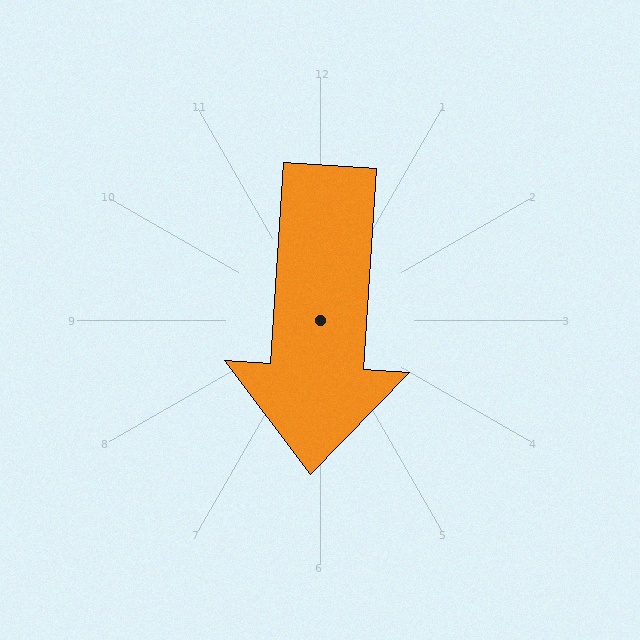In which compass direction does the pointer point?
South.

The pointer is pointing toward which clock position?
Roughly 6 o'clock.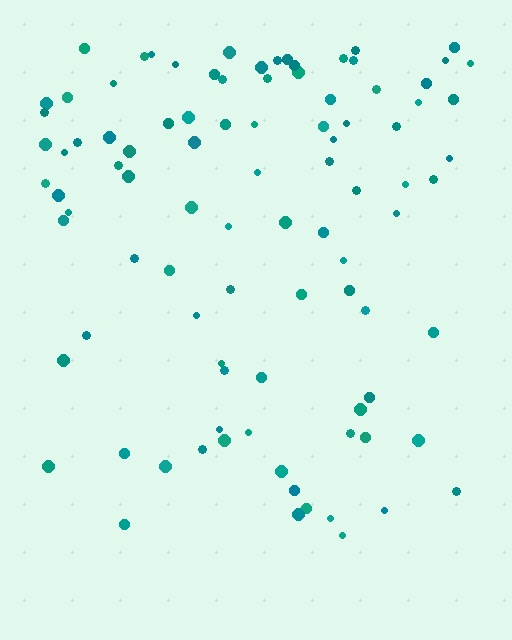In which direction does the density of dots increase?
From bottom to top, with the top side densest.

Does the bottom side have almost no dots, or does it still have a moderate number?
Still a moderate number, just noticeably fewer than the top.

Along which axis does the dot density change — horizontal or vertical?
Vertical.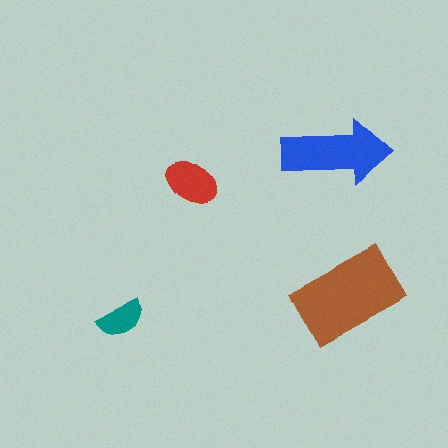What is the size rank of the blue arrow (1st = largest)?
2nd.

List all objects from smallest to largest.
The teal semicircle, the red ellipse, the blue arrow, the brown rectangle.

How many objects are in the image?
There are 4 objects in the image.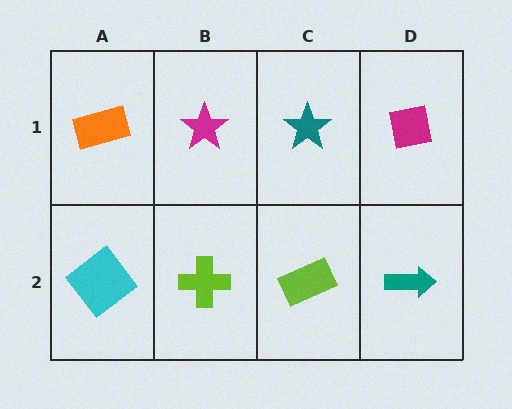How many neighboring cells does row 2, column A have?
2.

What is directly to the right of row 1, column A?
A magenta star.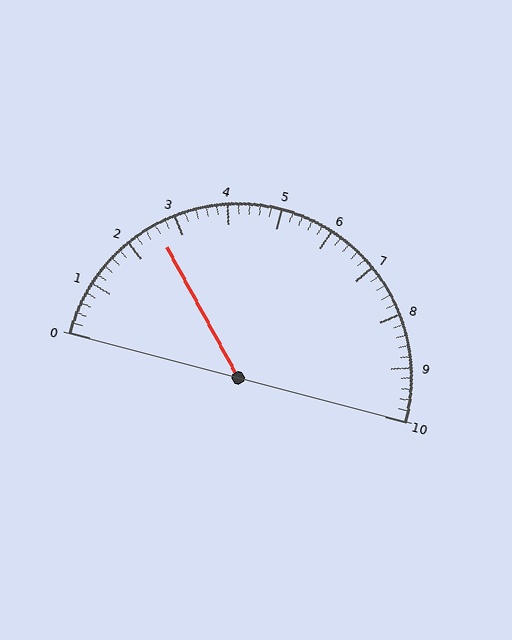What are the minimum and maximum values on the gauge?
The gauge ranges from 0 to 10.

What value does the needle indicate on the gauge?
The needle indicates approximately 2.6.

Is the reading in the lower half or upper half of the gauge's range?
The reading is in the lower half of the range (0 to 10).